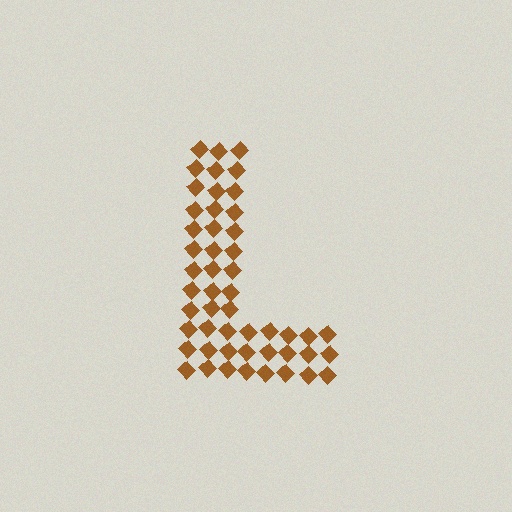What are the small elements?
The small elements are diamonds.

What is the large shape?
The large shape is the letter L.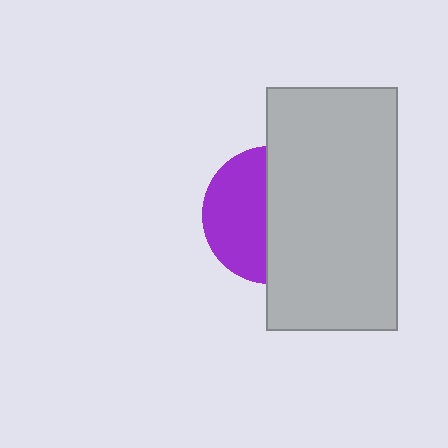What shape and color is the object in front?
The object in front is a light gray rectangle.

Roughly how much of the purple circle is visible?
About half of it is visible (roughly 45%).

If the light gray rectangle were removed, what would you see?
You would see the complete purple circle.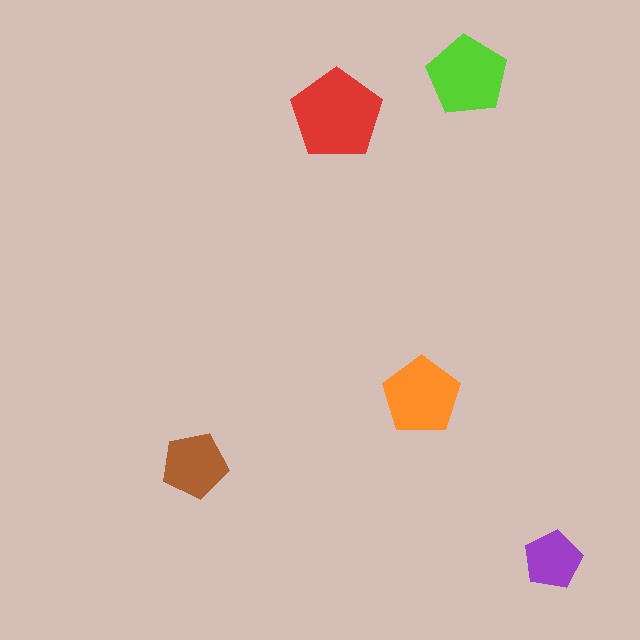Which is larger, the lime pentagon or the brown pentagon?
The lime one.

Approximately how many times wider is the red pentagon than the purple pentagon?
About 1.5 times wider.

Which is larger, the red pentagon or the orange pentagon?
The red one.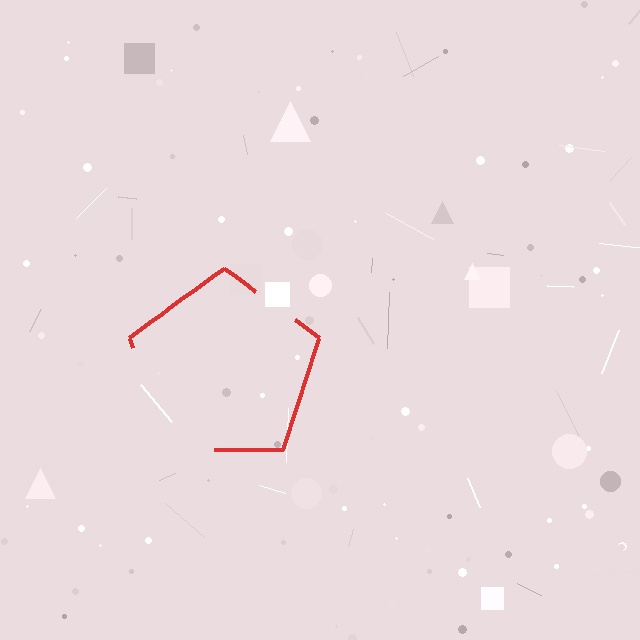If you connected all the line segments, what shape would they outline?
They would outline a pentagon.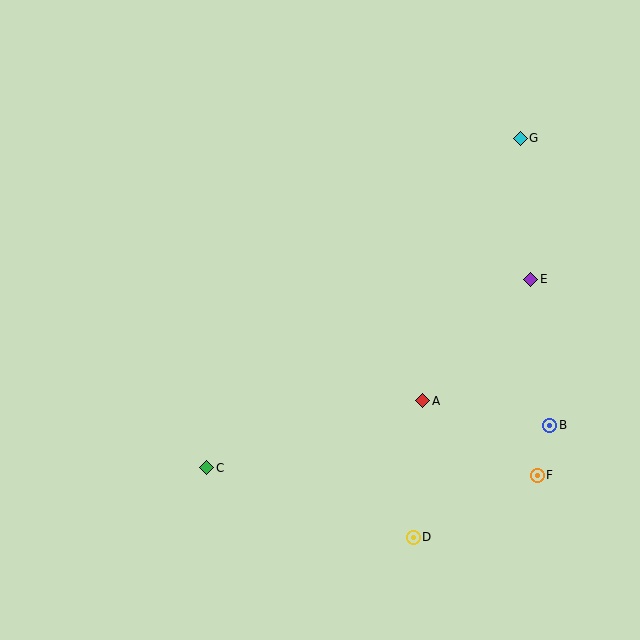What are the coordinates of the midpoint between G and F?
The midpoint between G and F is at (529, 307).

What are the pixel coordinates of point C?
Point C is at (207, 468).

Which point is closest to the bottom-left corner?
Point C is closest to the bottom-left corner.